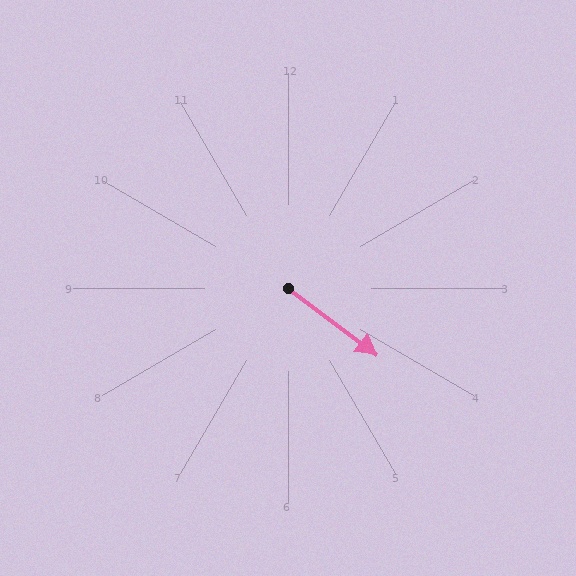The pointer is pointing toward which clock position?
Roughly 4 o'clock.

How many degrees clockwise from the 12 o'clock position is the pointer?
Approximately 127 degrees.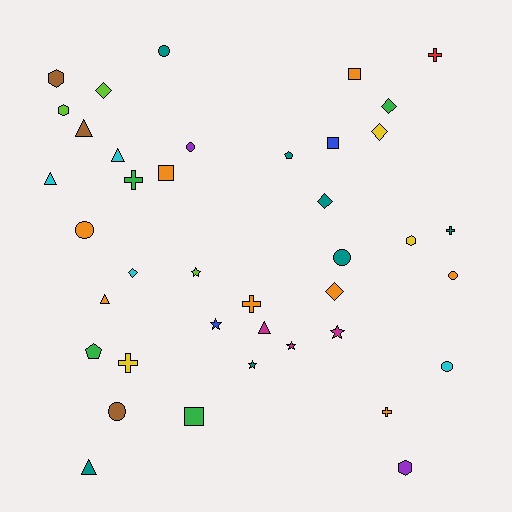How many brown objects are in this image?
There are 3 brown objects.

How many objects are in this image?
There are 40 objects.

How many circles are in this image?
There are 7 circles.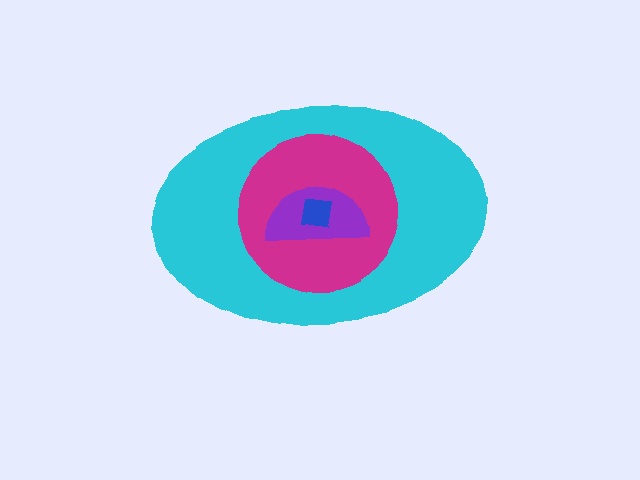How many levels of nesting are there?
4.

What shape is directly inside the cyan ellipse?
The magenta circle.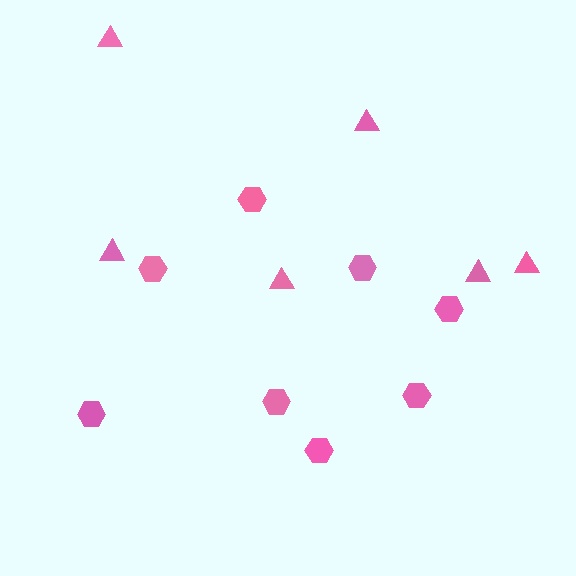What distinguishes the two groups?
There are 2 groups: one group of hexagons (8) and one group of triangles (6).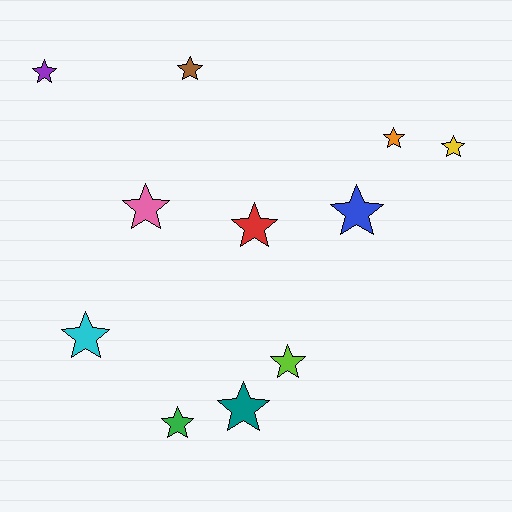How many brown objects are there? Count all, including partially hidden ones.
There is 1 brown object.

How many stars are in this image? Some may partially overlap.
There are 11 stars.